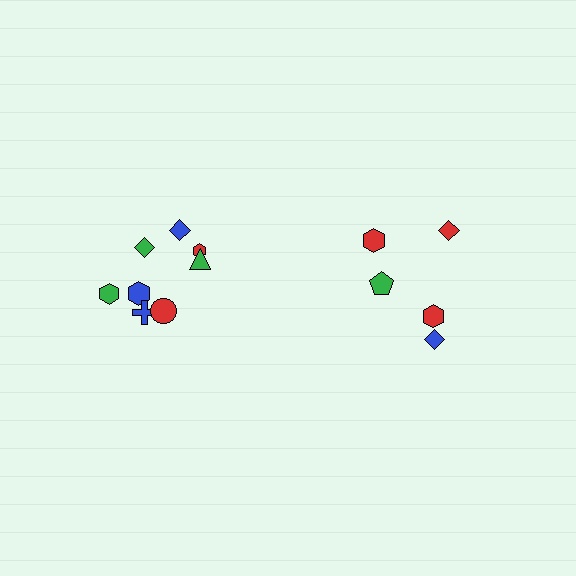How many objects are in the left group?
There are 8 objects.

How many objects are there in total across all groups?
There are 13 objects.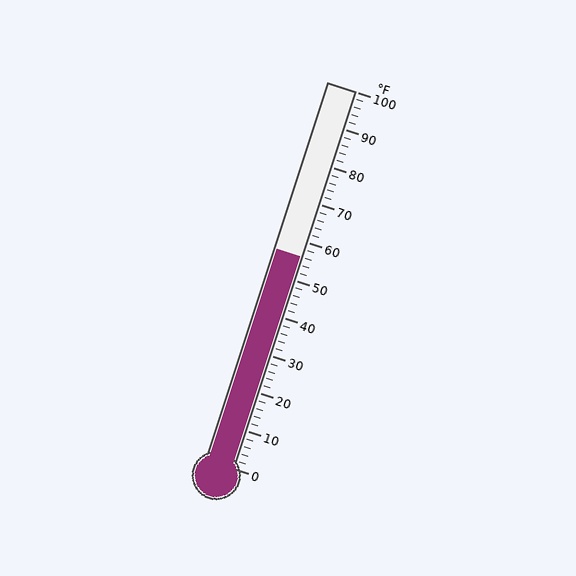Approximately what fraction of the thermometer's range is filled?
The thermometer is filled to approximately 55% of its range.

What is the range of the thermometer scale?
The thermometer scale ranges from 0°F to 100°F.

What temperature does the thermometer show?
The thermometer shows approximately 56°F.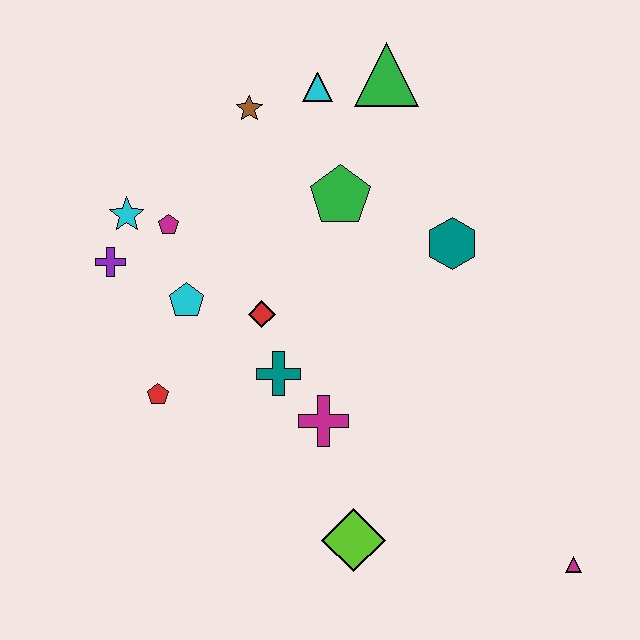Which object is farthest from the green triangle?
The magenta triangle is farthest from the green triangle.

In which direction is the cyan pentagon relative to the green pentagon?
The cyan pentagon is to the left of the green pentagon.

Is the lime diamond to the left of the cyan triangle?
No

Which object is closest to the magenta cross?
The teal cross is closest to the magenta cross.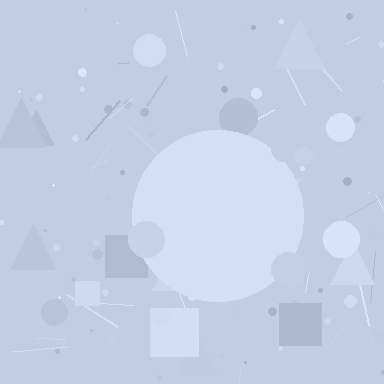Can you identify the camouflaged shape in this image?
The camouflaged shape is a circle.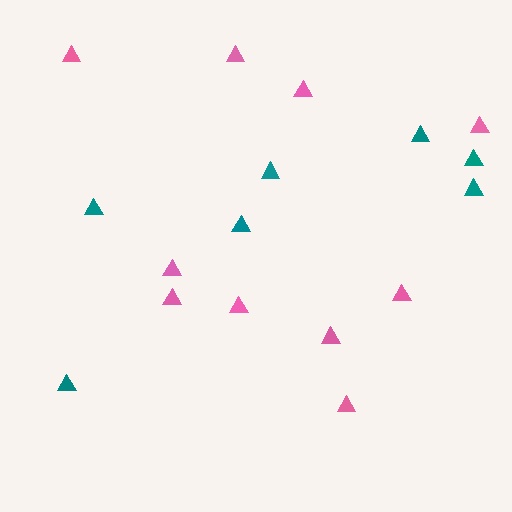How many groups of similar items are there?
There are 2 groups: one group of teal triangles (7) and one group of pink triangles (10).